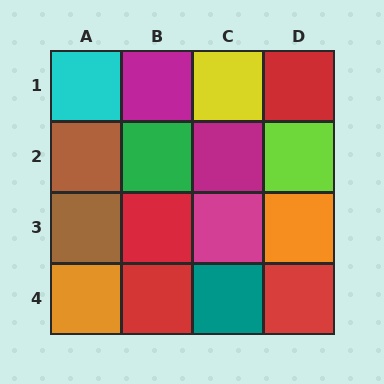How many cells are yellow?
1 cell is yellow.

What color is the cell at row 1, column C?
Yellow.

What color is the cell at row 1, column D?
Red.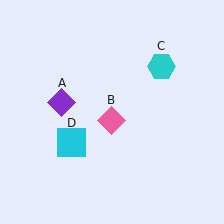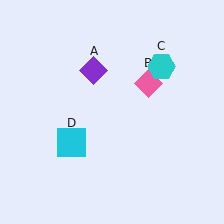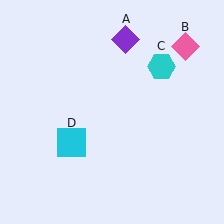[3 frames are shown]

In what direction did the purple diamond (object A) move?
The purple diamond (object A) moved up and to the right.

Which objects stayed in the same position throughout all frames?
Cyan hexagon (object C) and cyan square (object D) remained stationary.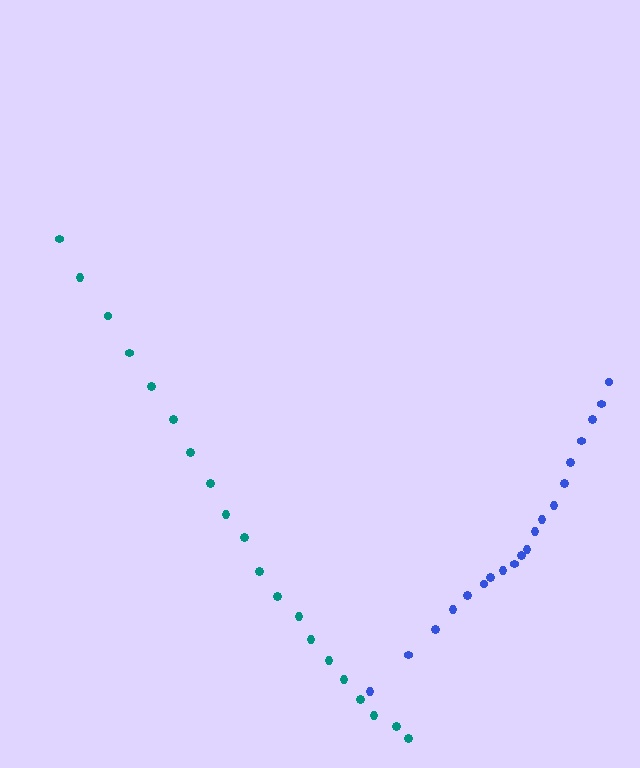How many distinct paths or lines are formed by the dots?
There are 2 distinct paths.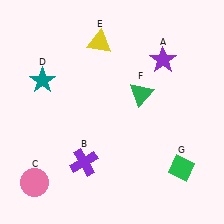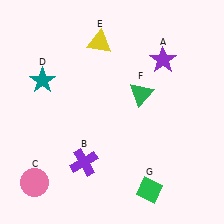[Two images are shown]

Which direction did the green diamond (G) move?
The green diamond (G) moved left.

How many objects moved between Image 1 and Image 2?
1 object moved between the two images.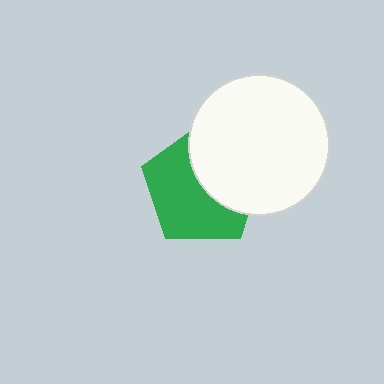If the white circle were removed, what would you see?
You would see the complete green pentagon.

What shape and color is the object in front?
The object in front is a white circle.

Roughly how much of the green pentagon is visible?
About half of it is visible (roughly 58%).